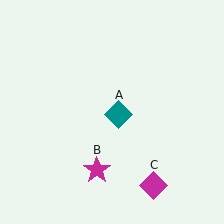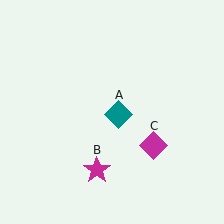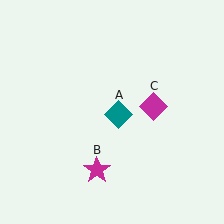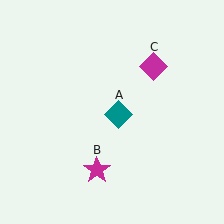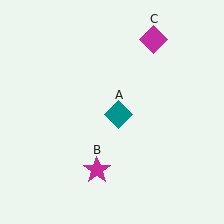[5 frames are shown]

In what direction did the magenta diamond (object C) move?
The magenta diamond (object C) moved up.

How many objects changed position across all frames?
1 object changed position: magenta diamond (object C).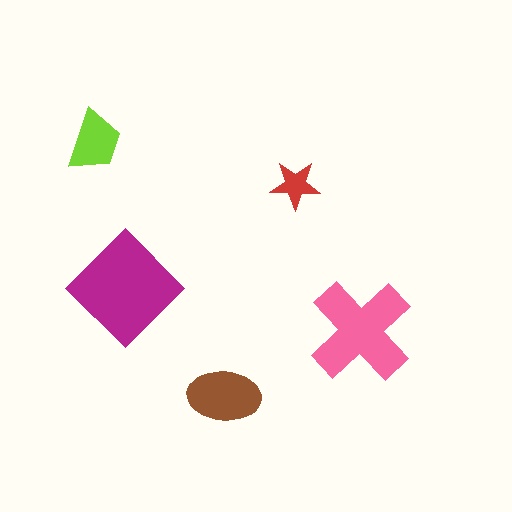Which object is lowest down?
The brown ellipse is bottommost.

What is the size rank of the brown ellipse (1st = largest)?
3rd.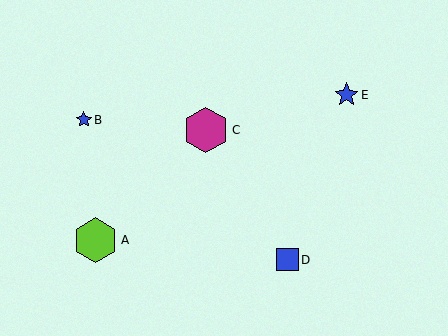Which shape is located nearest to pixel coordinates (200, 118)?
The magenta hexagon (labeled C) at (206, 130) is nearest to that location.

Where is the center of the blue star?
The center of the blue star is at (84, 120).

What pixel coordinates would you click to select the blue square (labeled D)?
Click at (287, 260) to select the blue square D.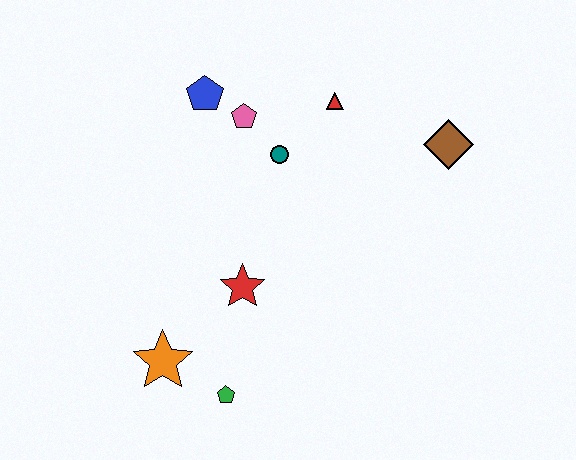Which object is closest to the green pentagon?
The orange star is closest to the green pentagon.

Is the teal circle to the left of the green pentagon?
No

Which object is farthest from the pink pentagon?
The green pentagon is farthest from the pink pentagon.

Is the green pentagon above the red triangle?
No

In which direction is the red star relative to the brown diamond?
The red star is to the left of the brown diamond.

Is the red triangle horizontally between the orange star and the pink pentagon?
No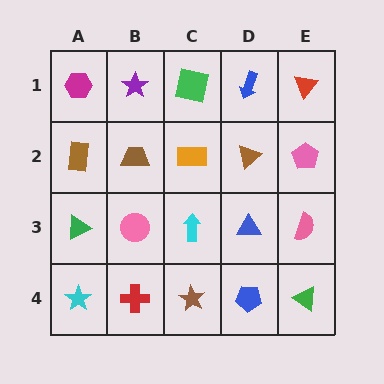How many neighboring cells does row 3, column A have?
3.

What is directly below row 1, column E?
A pink pentagon.